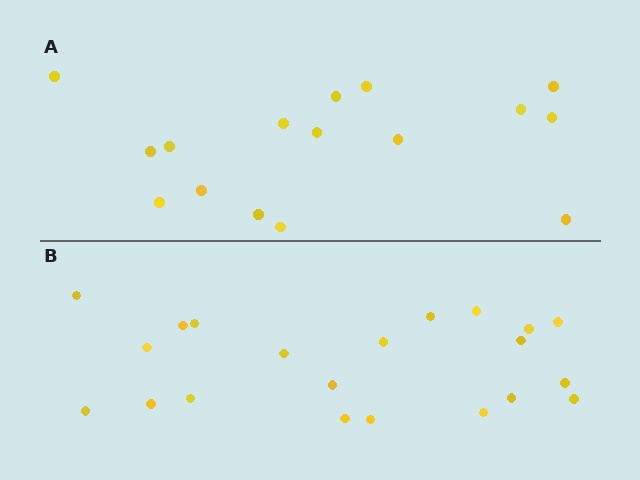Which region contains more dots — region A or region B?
Region B (the bottom region) has more dots.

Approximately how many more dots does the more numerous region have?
Region B has about 5 more dots than region A.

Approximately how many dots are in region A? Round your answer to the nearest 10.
About 20 dots. (The exact count is 16, which rounds to 20.)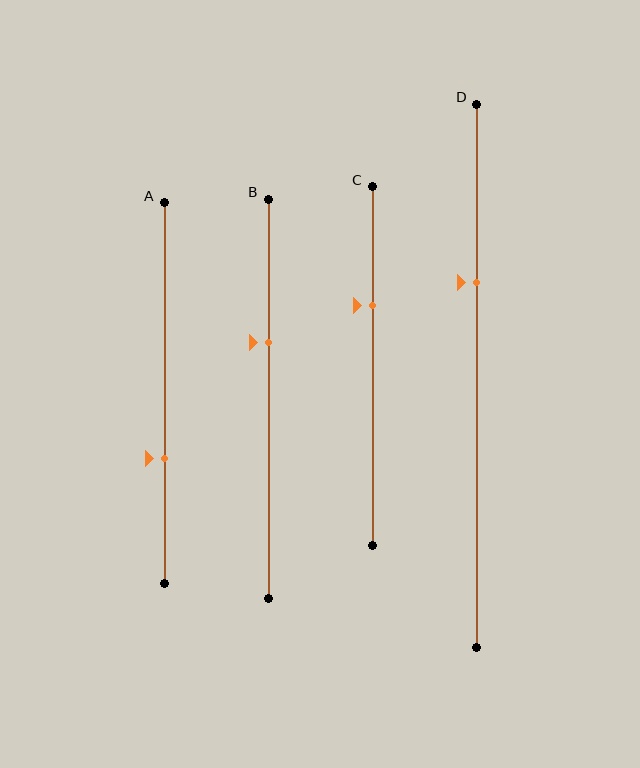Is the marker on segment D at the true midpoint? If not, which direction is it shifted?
No, the marker on segment D is shifted upward by about 17% of the segment length.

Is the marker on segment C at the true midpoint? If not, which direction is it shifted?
No, the marker on segment C is shifted upward by about 17% of the segment length.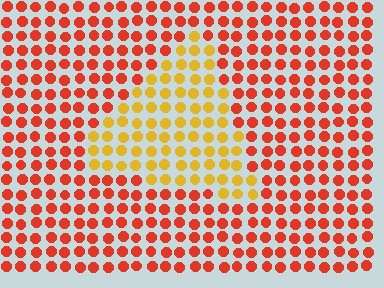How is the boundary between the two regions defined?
The boundary is defined purely by a slight shift in hue (about 41 degrees). Spacing, size, and orientation are identical on both sides.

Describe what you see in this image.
The image is filled with small red elements in a uniform arrangement. A triangle-shaped region is visible where the elements are tinted to a slightly different hue, forming a subtle color boundary.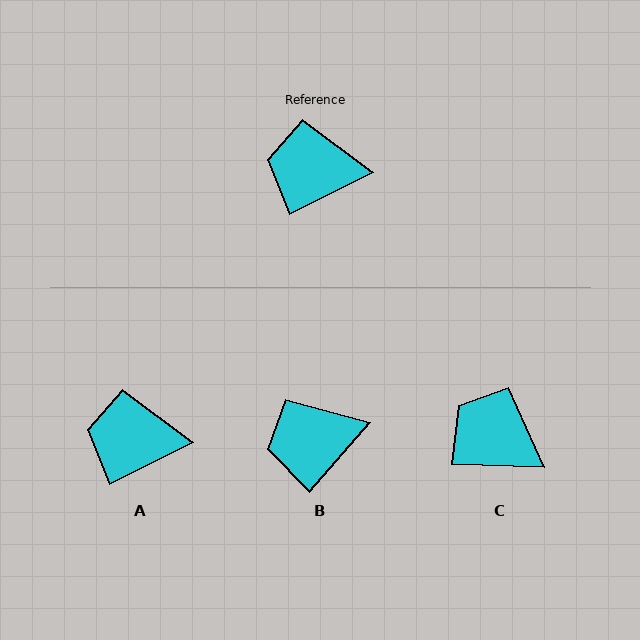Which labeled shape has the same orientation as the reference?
A.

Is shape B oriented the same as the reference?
No, it is off by about 22 degrees.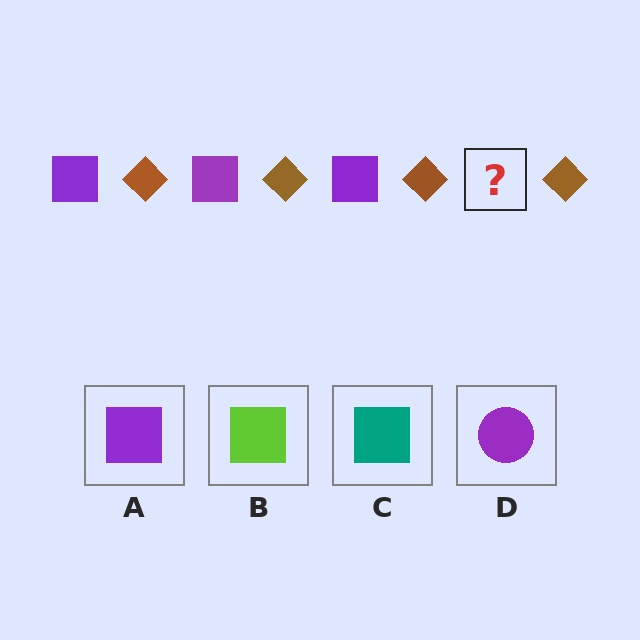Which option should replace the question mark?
Option A.